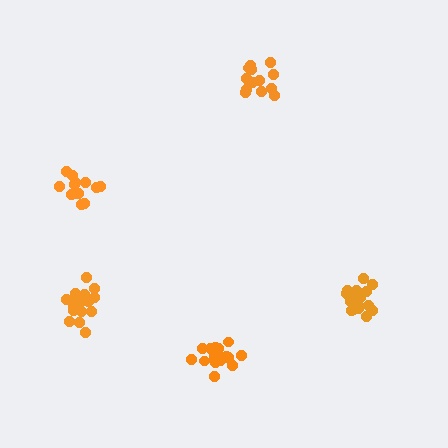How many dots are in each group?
Group 1: 18 dots, Group 2: 18 dots, Group 3: 14 dots, Group 4: 19 dots, Group 5: 13 dots (82 total).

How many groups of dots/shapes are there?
There are 5 groups.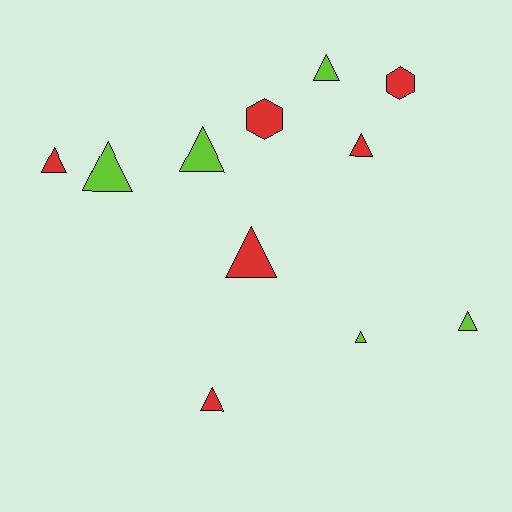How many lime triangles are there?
There are 5 lime triangles.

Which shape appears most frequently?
Triangle, with 9 objects.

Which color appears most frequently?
Red, with 6 objects.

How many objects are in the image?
There are 11 objects.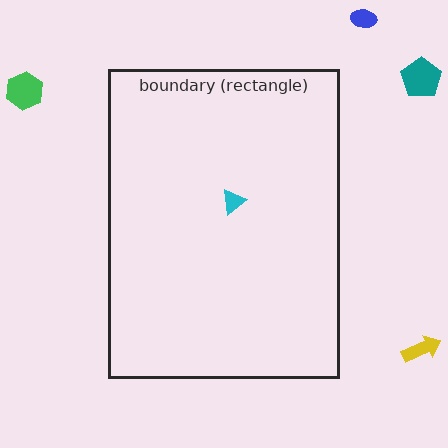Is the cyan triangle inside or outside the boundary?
Inside.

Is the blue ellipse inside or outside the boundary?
Outside.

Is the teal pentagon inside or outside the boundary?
Outside.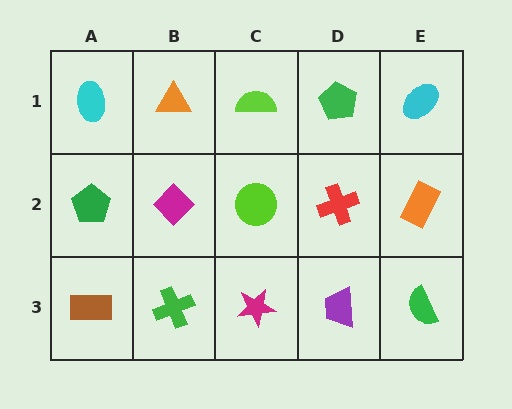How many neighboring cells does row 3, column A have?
2.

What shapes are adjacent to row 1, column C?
A lime circle (row 2, column C), an orange triangle (row 1, column B), a green pentagon (row 1, column D).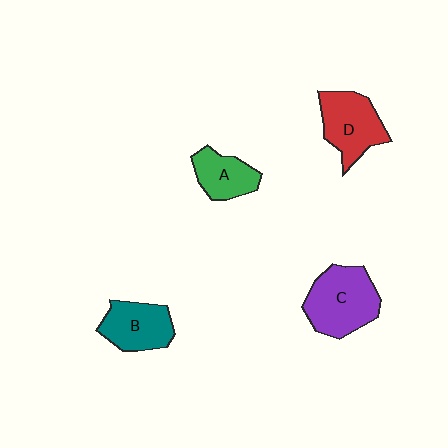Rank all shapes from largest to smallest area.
From largest to smallest: C (purple), D (red), B (teal), A (green).